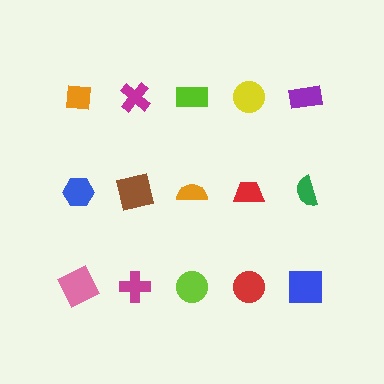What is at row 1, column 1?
An orange square.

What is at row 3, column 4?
A red circle.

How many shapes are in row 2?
5 shapes.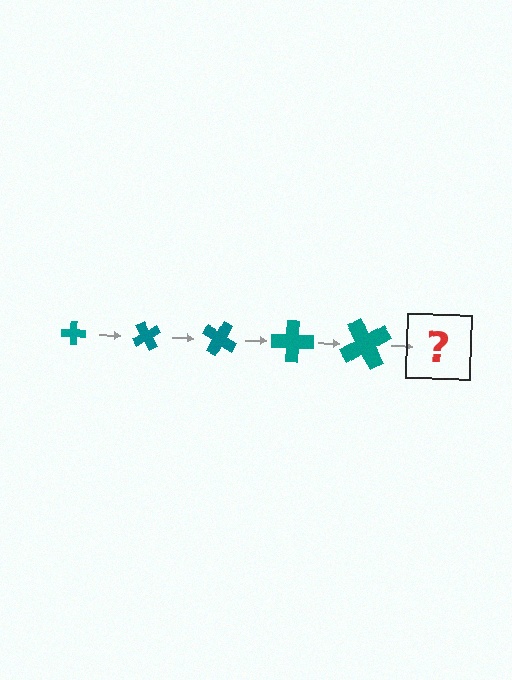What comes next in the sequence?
The next element should be a cross, larger than the previous one and rotated 300 degrees from the start.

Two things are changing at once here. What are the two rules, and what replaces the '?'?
The two rules are that the cross grows larger each step and it rotates 60 degrees each step. The '?' should be a cross, larger than the previous one and rotated 300 degrees from the start.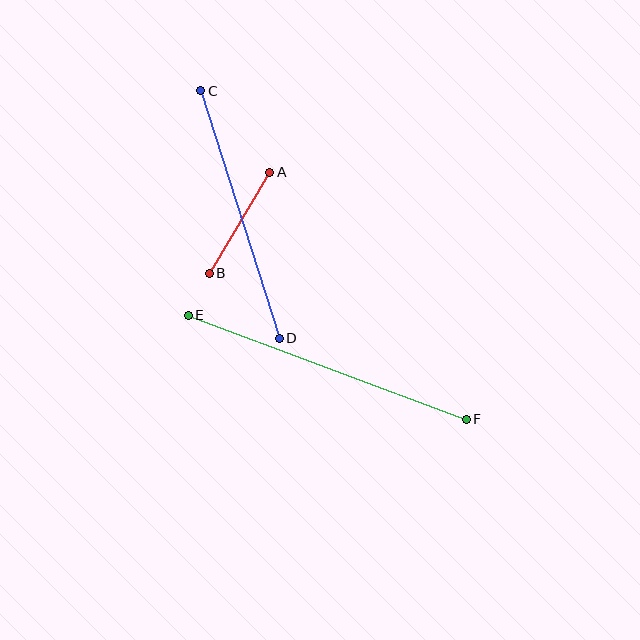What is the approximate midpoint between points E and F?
The midpoint is at approximately (327, 367) pixels.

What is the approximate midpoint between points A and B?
The midpoint is at approximately (240, 223) pixels.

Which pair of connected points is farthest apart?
Points E and F are farthest apart.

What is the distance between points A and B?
The distance is approximately 118 pixels.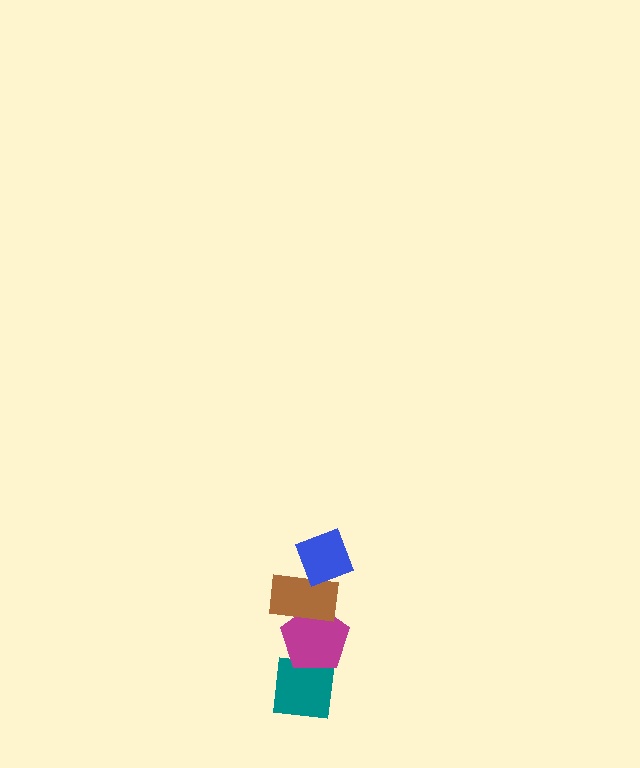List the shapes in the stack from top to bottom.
From top to bottom: the blue diamond, the brown rectangle, the magenta pentagon, the teal square.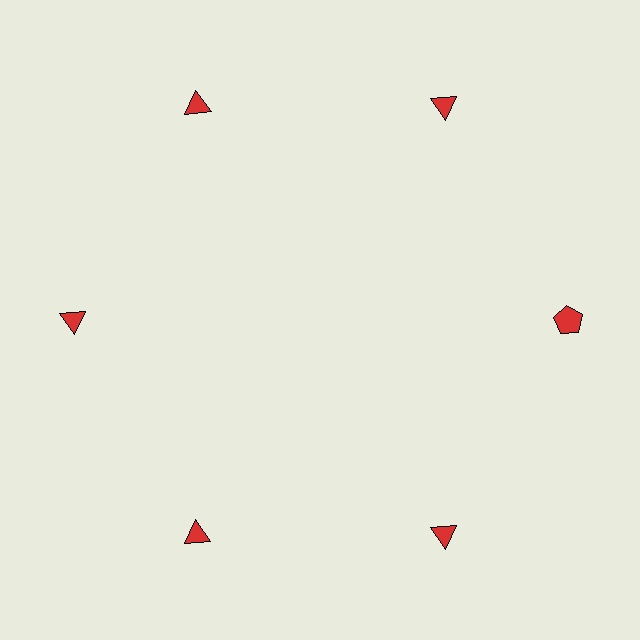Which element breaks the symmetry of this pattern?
The red pentagon at roughly the 3 o'clock position breaks the symmetry. All other shapes are red triangles.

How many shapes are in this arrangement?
There are 6 shapes arranged in a ring pattern.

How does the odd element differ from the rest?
It has a different shape: pentagon instead of triangle.